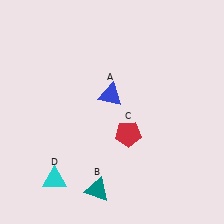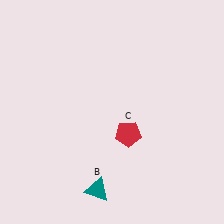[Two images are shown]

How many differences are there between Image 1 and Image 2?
There are 2 differences between the two images.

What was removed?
The cyan triangle (D), the blue triangle (A) were removed in Image 2.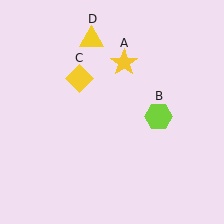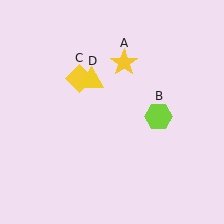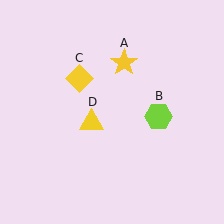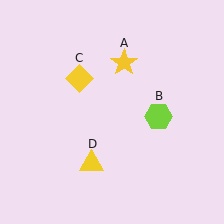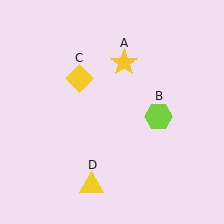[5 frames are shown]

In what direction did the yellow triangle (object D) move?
The yellow triangle (object D) moved down.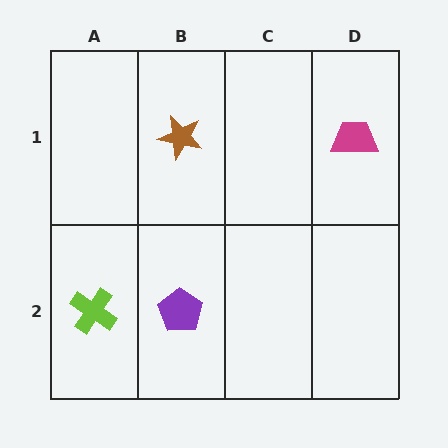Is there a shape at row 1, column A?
No, that cell is empty.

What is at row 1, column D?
A magenta trapezoid.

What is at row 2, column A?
A lime cross.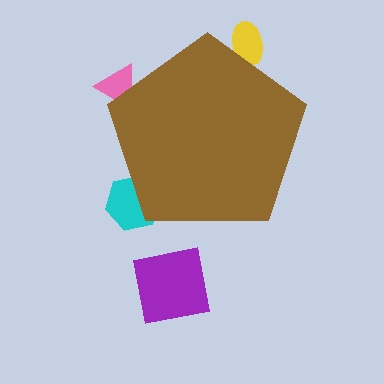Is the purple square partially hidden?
No, the purple square is fully visible.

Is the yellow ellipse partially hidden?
Yes, the yellow ellipse is partially hidden behind the brown pentagon.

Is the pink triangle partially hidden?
Yes, the pink triangle is partially hidden behind the brown pentagon.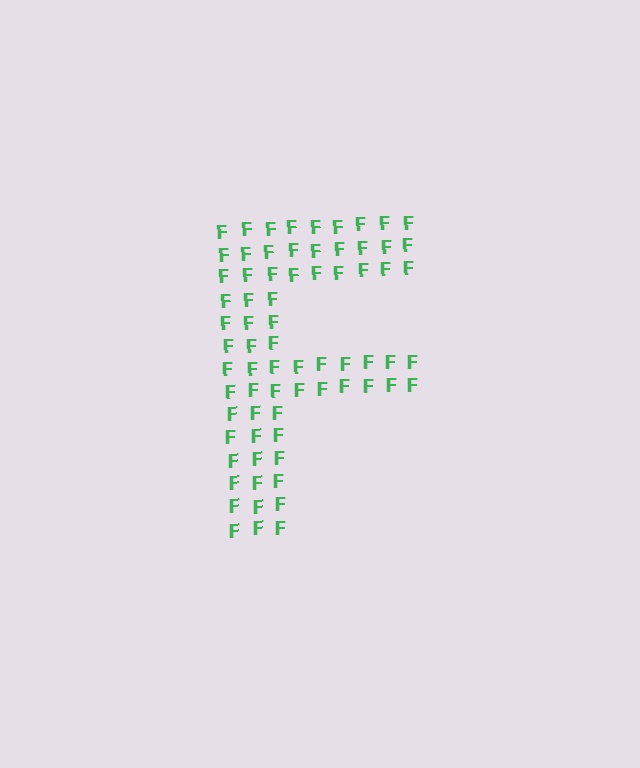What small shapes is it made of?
It is made of small letter F's.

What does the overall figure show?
The overall figure shows the letter F.